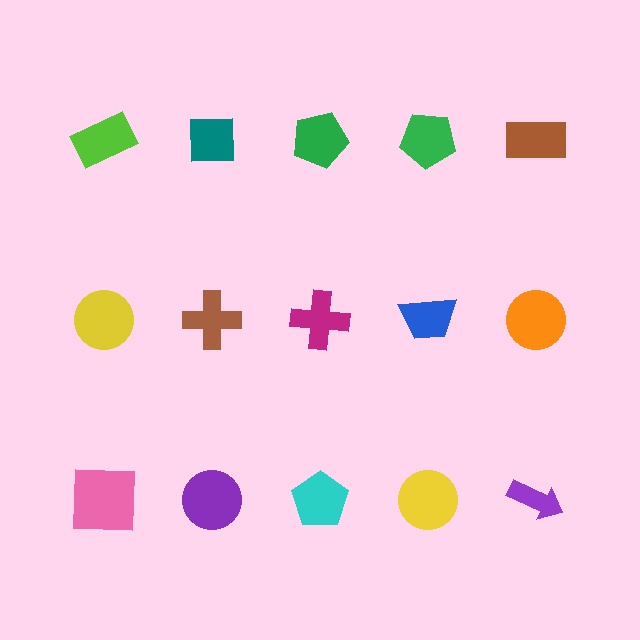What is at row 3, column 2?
A purple circle.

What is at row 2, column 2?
A brown cross.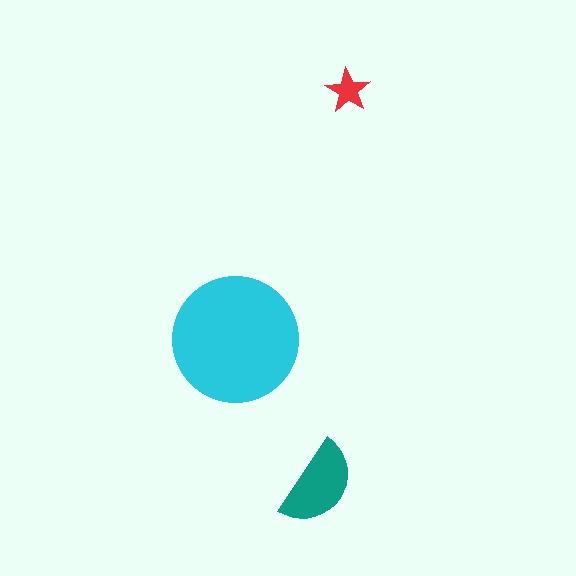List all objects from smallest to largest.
The red star, the teal semicircle, the cyan circle.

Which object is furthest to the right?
The red star is rightmost.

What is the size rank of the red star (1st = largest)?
3rd.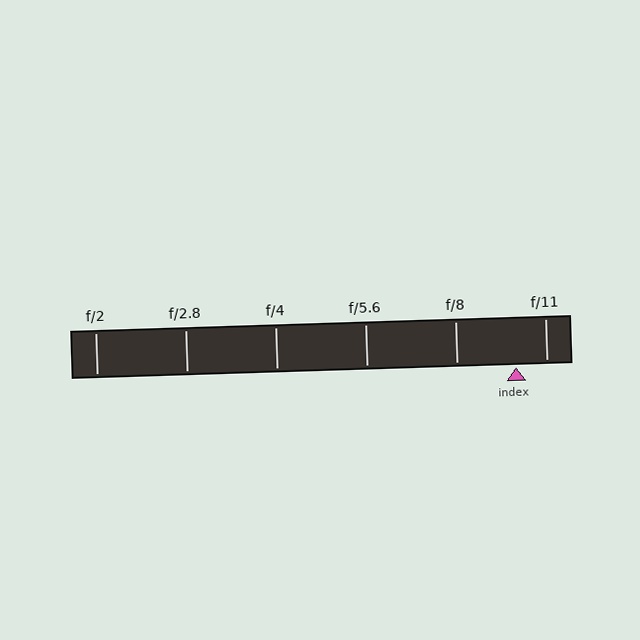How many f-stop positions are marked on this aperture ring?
There are 6 f-stop positions marked.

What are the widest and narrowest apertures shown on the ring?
The widest aperture shown is f/2 and the narrowest is f/11.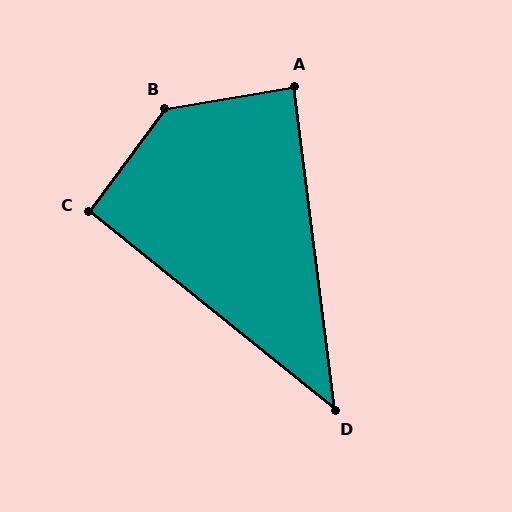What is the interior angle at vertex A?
Approximately 88 degrees (approximately right).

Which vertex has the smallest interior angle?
D, at approximately 44 degrees.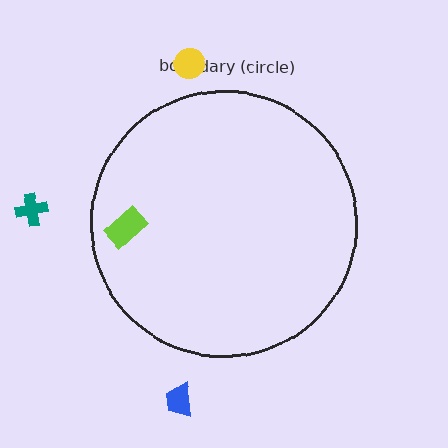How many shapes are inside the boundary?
1 inside, 3 outside.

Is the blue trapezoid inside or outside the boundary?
Outside.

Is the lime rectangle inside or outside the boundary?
Inside.